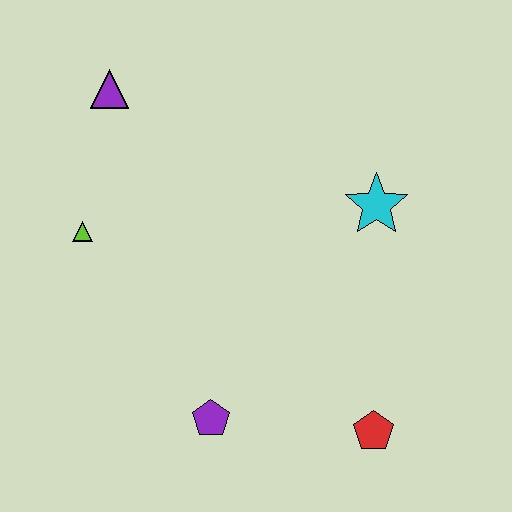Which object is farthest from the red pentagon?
The purple triangle is farthest from the red pentagon.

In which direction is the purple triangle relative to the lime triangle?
The purple triangle is above the lime triangle.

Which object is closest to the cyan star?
The red pentagon is closest to the cyan star.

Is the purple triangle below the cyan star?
No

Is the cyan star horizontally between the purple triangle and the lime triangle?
No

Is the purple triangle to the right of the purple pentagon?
No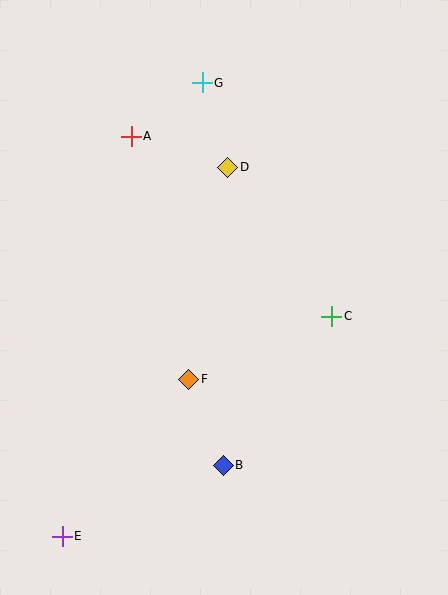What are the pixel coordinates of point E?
Point E is at (62, 536).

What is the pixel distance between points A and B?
The distance between A and B is 341 pixels.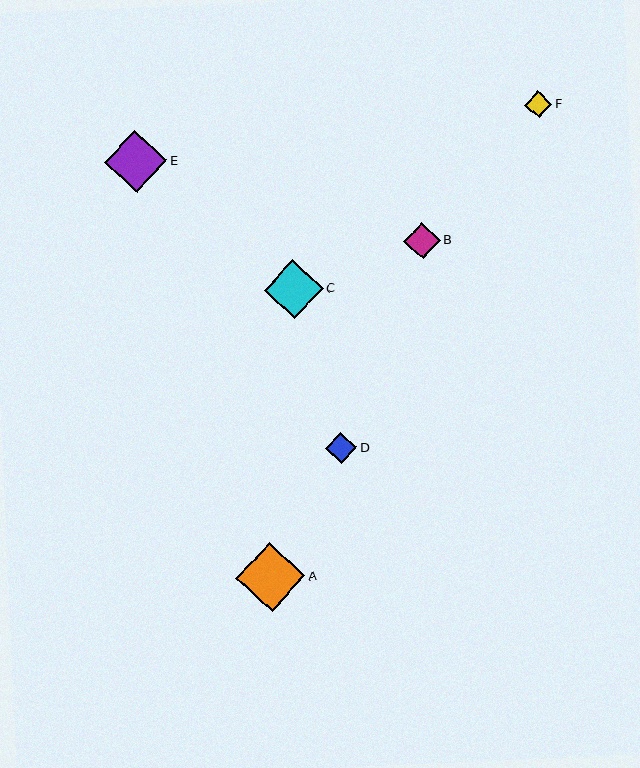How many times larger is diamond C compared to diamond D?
Diamond C is approximately 1.9 times the size of diamond D.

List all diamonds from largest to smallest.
From largest to smallest: A, E, C, B, D, F.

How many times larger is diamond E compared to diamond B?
Diamond E is approximately 1.7 times the size of diamond B.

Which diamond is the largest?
Diamond A is the largest with a size of approximately 69 pixels.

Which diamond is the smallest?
Diamond F is the smallest with a size of approximately 27 pixels.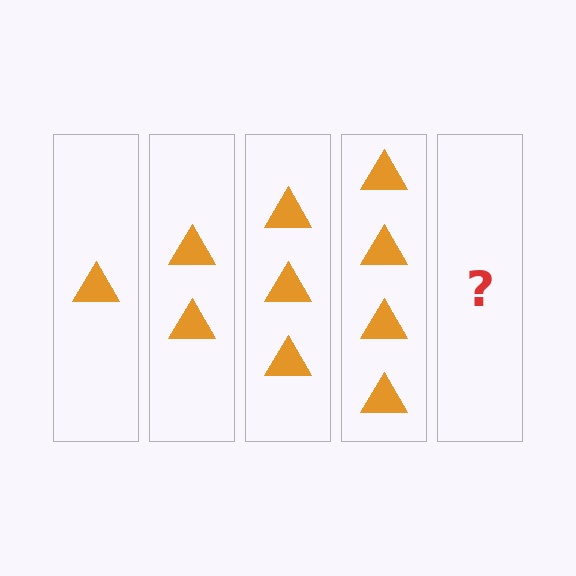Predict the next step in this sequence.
The next step is 5 triangles.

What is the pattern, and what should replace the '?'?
The pattern is that each step adds one more triangle. The '?' should be 5 triangles.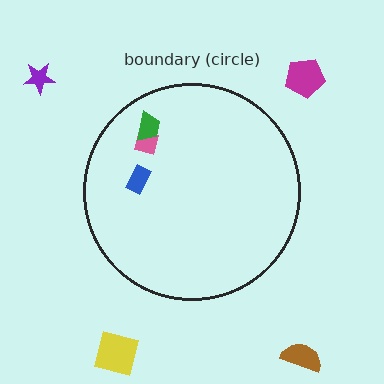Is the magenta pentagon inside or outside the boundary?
Outside.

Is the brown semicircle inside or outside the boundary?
Outside.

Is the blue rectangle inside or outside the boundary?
Inside.